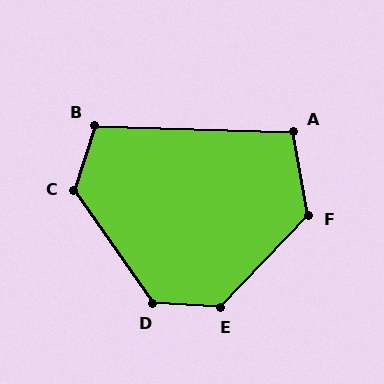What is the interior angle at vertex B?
Approximately 106 degrees (obtuse).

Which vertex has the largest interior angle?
E, at approximately 131 degrees.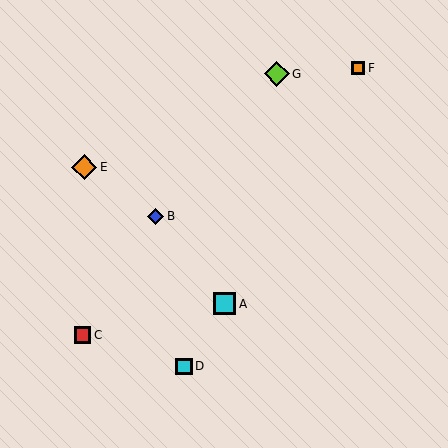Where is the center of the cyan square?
The center of the cyan square is at (184, 366).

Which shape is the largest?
The orange diamond (labeled E) is the largest.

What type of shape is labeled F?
Shape F is an orange square.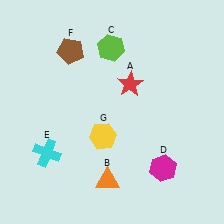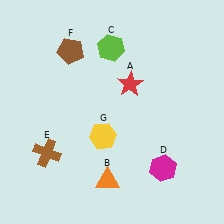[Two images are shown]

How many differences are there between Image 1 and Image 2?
There is 1 difference between the two images.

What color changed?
The cross (E) changed from cyan in Image 1 to brown in Image 2.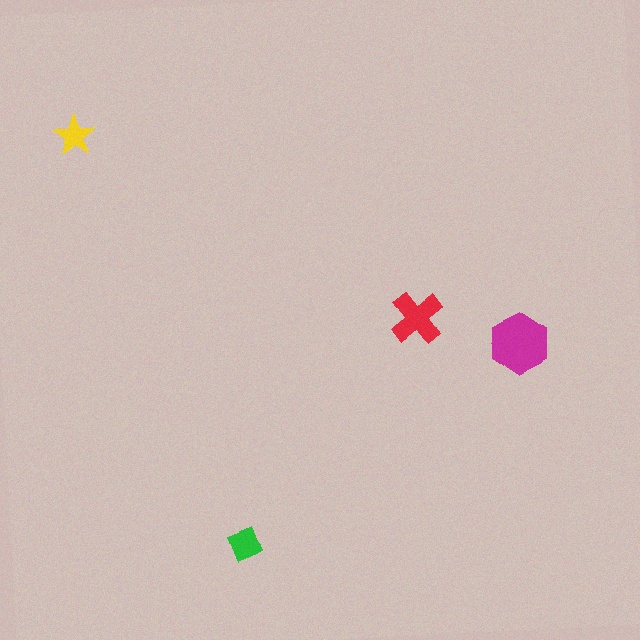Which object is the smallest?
The yellow star.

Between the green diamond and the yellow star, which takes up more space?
The green diamond.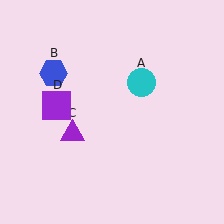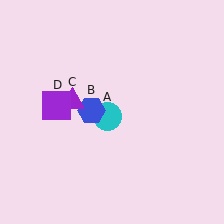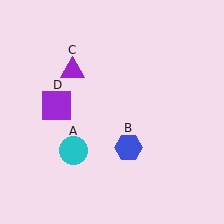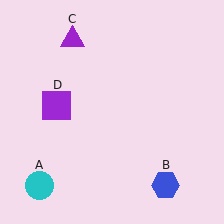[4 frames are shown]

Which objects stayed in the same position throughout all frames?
Purple square (object D) remained stationary.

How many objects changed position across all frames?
3 objects changed position: cyan circle (object A), blue hexagon (object B), purple triangle (object C).